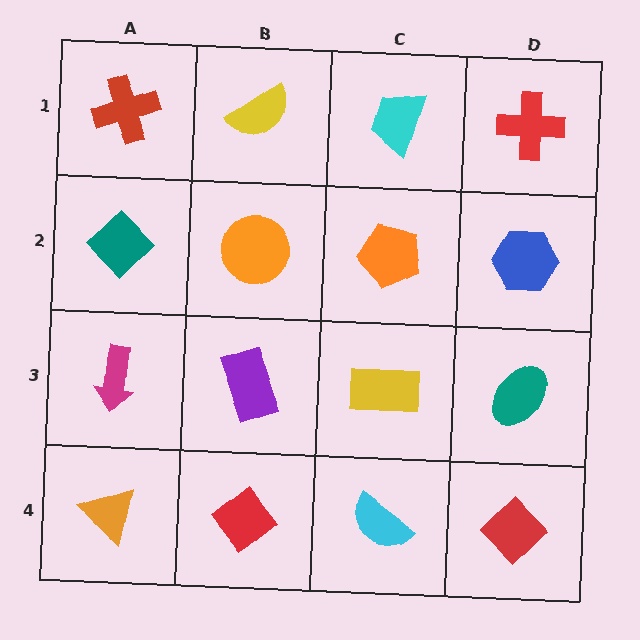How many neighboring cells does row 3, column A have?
3.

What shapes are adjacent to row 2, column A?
A red cross (row 1, column A), a magenta arrow (row 3, column A), an orange circle (row 2, column B).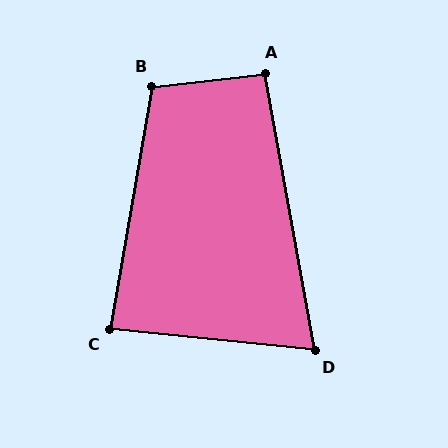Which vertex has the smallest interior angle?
D, at approximately 74 degrees.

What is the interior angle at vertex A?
Approximately 94 degrees (approximately right).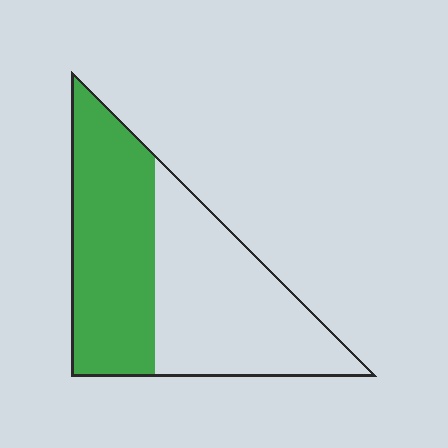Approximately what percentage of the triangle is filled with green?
Approximately 45%.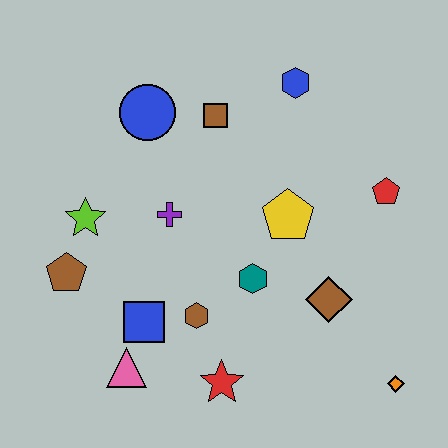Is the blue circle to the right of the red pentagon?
No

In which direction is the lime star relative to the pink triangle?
The lime star is above the pink triangle.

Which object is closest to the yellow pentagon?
The teal hexagon is closest to the yellow pentagon.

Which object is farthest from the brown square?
The orange diamond is farthest from the brown square.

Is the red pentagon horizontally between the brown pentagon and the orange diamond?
Yes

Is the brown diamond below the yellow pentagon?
Yes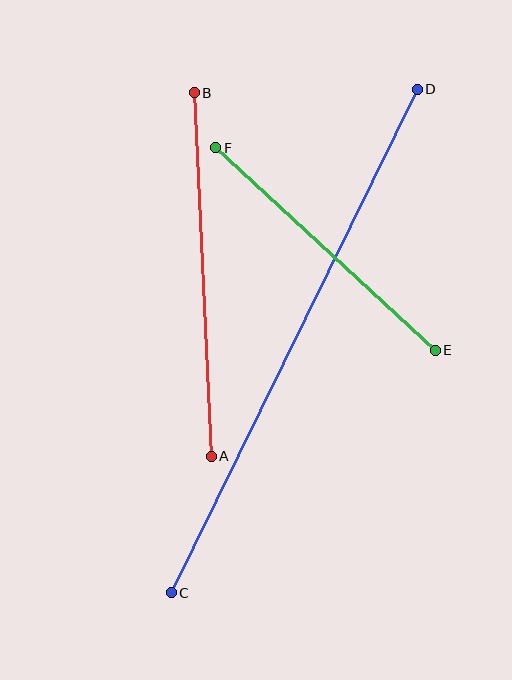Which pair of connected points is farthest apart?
Points C and D are farthest apart.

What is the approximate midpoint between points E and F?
The midpoint is at approximately (325, 249) pixels.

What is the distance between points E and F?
The distance is approximately 299 pixels.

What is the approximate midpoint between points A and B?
The midpoint is at approximately (203, 274) pixels.